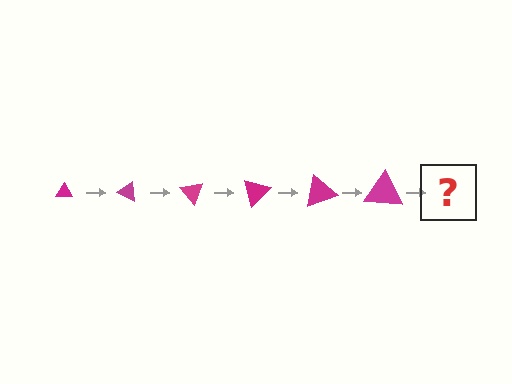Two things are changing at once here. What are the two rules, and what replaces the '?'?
The two rules are that the triangle grows larger each step and it rotates 25 degrees each step. The '?' should be a triangle, larger than the previous one and rotated 150 degrees from the start.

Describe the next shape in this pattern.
It should be a triangle, larger than the previous one and rotated 150 degrees from the start.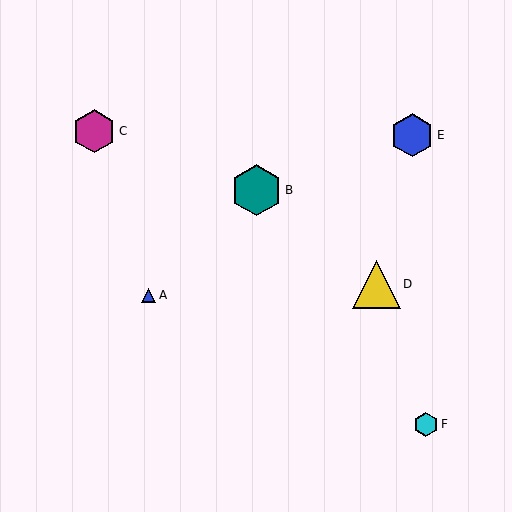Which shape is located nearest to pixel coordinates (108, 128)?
The magenta hexagon (labeled C) at (94, 131) is nearest to that location.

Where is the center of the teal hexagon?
The center of the teal hexagon is at (256, 190).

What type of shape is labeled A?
Shape A is a blue triangle.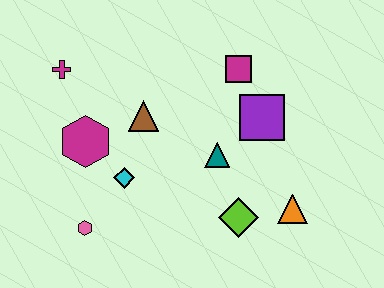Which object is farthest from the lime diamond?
The magenta cross is farthest from the lime diamond.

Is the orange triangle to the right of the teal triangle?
Yes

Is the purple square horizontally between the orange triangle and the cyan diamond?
Yes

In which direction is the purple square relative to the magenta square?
The purple square is below the magenta square.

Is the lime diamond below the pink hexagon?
No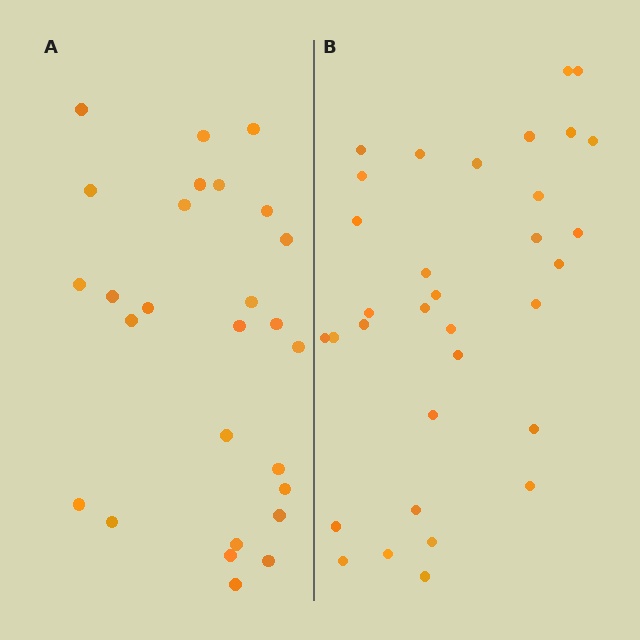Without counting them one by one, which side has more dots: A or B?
Region B (the right region) has more dots.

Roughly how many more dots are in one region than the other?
Region B has about 6 more dots than region A.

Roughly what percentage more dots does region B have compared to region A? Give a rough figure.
About 20% more.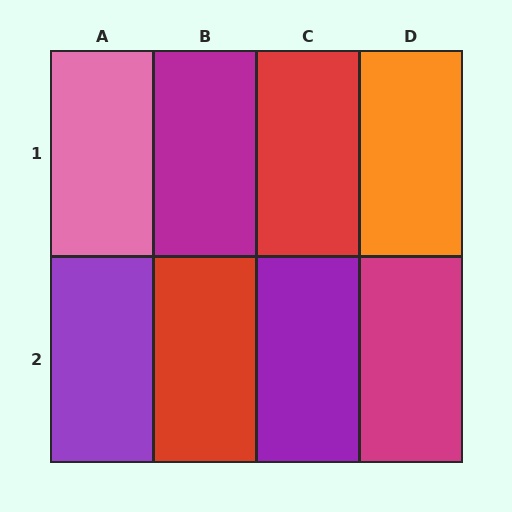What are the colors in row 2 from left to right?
Purple, red, purple, magenta.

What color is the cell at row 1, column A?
Pink.